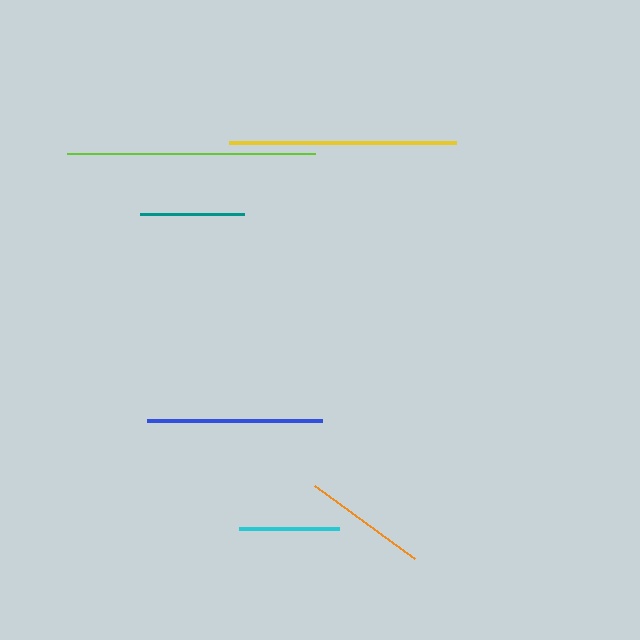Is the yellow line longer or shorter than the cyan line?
The yellow line is longer than the cyan line.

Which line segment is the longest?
The lime line is the longest at approximately 248 pixels.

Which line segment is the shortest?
The cyan line is the shortest at approximately 100 pixels.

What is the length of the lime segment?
The lime segment is approximately 248 pixels long.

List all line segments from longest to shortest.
From longest to shortest: lime, yellow, blue, orange, teal, cyan.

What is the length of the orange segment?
The orange segment is approximately 124 pixels long.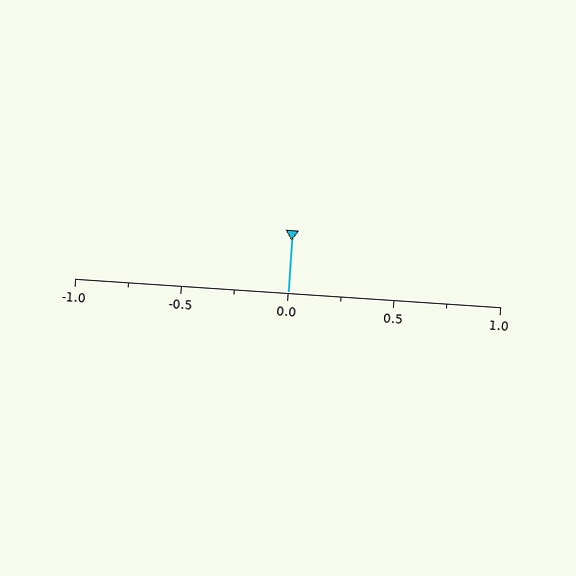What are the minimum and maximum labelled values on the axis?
The axis runs from -1.0 to 1.0.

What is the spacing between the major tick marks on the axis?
The major ticks are spaced 0.5 apart.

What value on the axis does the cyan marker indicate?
The marker indicates approximately 0.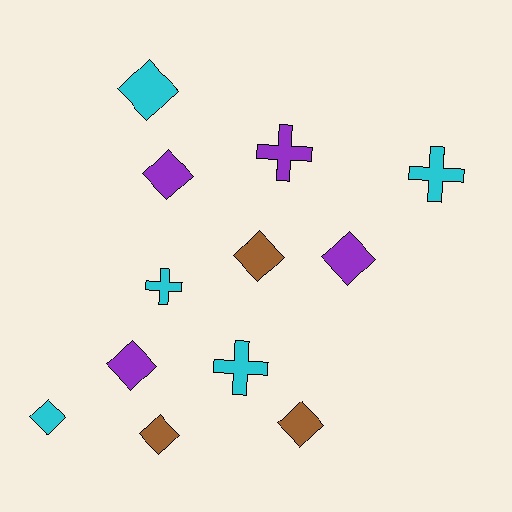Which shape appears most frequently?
Diamond, with 8 objects.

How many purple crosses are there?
There is 1 purple cross.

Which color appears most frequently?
Cyan, with 5 objects.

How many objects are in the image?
There are 12 objects.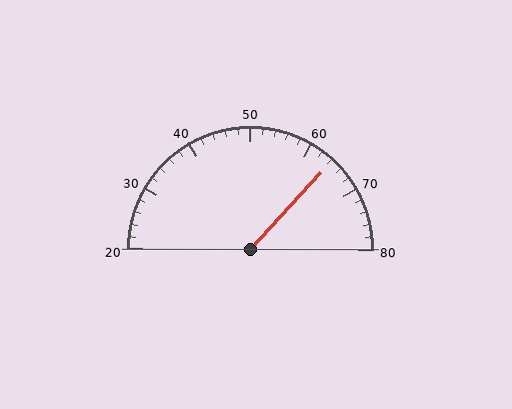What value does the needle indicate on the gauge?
The needle indicates approximately 64.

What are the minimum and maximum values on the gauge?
The gauge ranges from 20 to 80.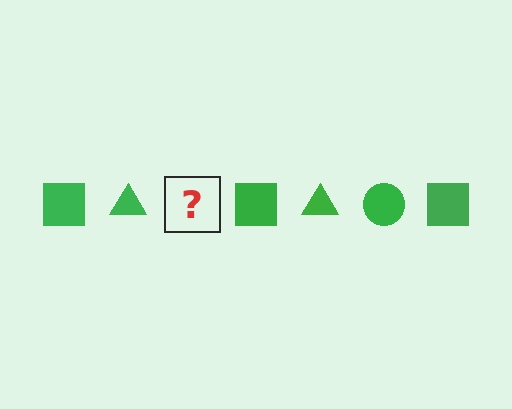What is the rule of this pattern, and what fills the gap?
The rule is that the pattern cycles through square, triangle, circle shapes in green. The gap should be filled with a green circle.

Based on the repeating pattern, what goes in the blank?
The blank should be a green circle.